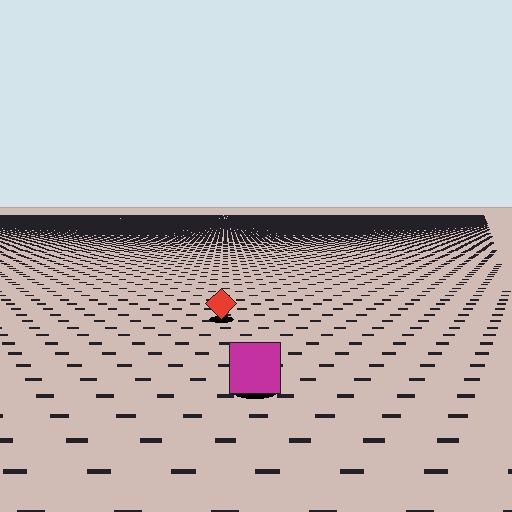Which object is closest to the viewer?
The magenta square is closest. The texture marks near it are larger and more spread out.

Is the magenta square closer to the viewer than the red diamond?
Yes. The magenta square is closer — you can tell from the texture gradient: the ground texture is coarser near it.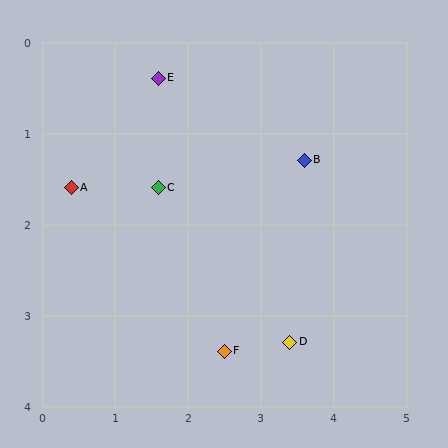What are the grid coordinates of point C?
Point C is at approximately (1.6, 1.6).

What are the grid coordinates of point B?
Point B is at approximately (3.6, 1.3).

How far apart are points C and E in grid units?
Points C and E are about 1.2 grid units apart.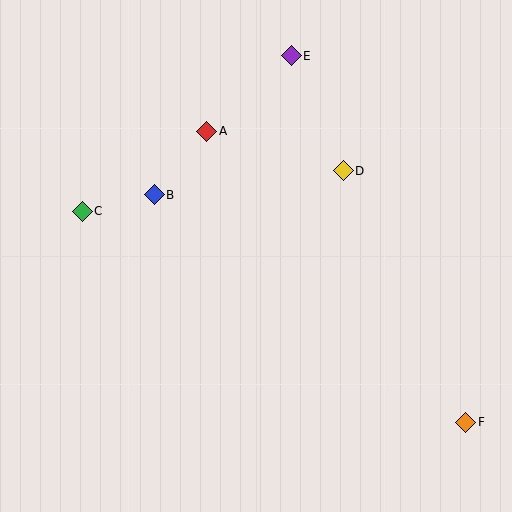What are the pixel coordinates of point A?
Point A is at (207, 131).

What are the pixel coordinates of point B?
Point B is at (154, 195).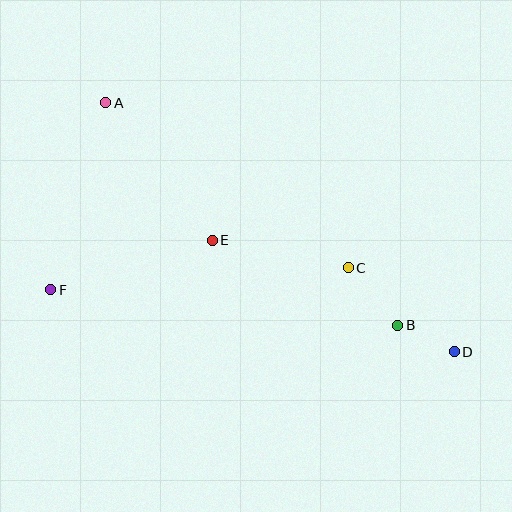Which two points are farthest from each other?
Points A and D are farthest from each other.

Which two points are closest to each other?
Points B and D are closest to each other.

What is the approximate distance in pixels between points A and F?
The distance between A and F is approximately 195 pixels.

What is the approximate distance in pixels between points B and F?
The distance between B and F is approximately 348 pixels.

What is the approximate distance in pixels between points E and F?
The distance between E and F is approximately 169 pixels.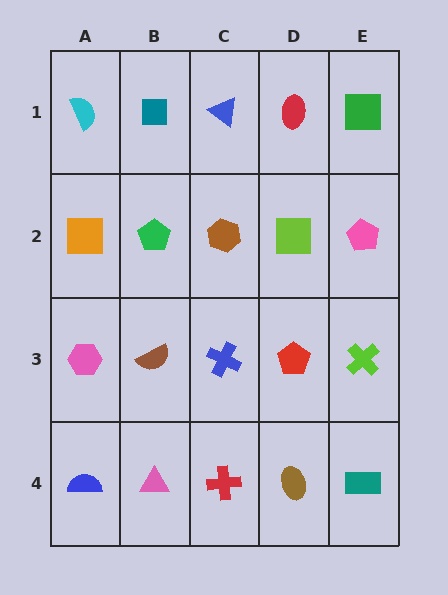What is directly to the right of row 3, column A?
A brown semicircle.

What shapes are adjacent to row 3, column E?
A pink pentagon (row 2, column E), a teal rectangle (row 4, column E), a red pentagon (row 3, column D).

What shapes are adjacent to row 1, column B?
A green pentagon (row 2, column B), a cyan semicircle (row 1, column A), a blue triangle (row 1, column C).